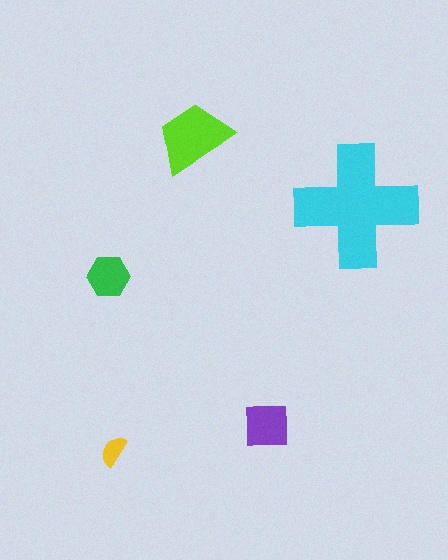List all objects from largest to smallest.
The cyan cross, the lime trapezoid, the purple square, the green hexagon, the yellow semicircle.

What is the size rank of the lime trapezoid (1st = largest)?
2nd.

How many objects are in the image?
There are 5 objects in the image.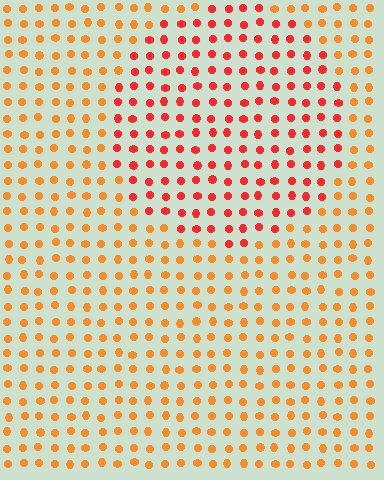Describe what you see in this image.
The image is filled with small orange elements in a uniform arrangement. A circle-shaped region is visible where the elements are tinted to a slightly different hue, forming a subtle color boundary.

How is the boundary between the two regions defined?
The boundary is defined purely by a slight shift in hue (about 30 degrees). Spacing, size, and orientation are identical on both sides.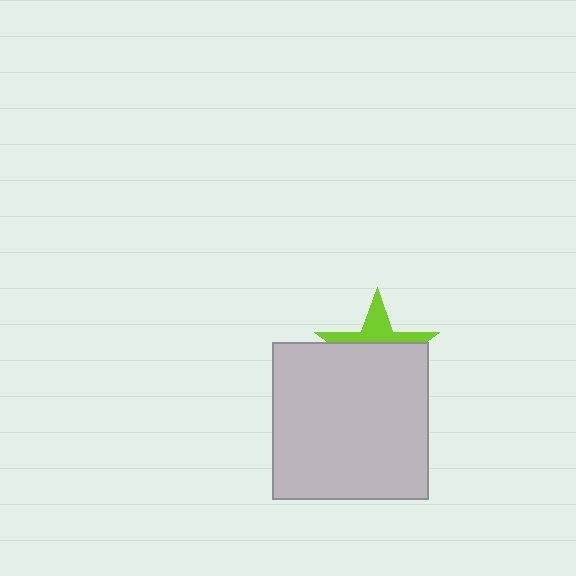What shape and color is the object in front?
The object in front is a light gray square.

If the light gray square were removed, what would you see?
You would see the complete lime star.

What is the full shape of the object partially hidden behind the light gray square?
The partially hidden object is a lime star.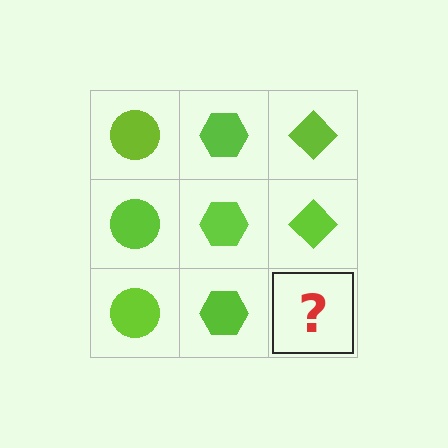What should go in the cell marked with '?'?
The missing cell should contain a lime diamond.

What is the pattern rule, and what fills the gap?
The rule is that each column has a consistent shape. The gap should be filled with a lime diamond.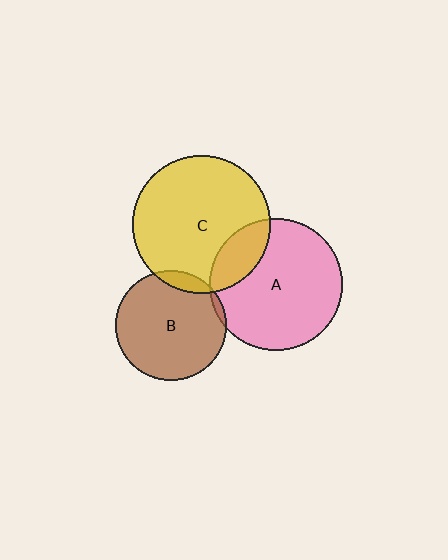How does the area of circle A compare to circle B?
Approximately 1.4 times.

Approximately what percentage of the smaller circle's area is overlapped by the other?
Approximately 10%.